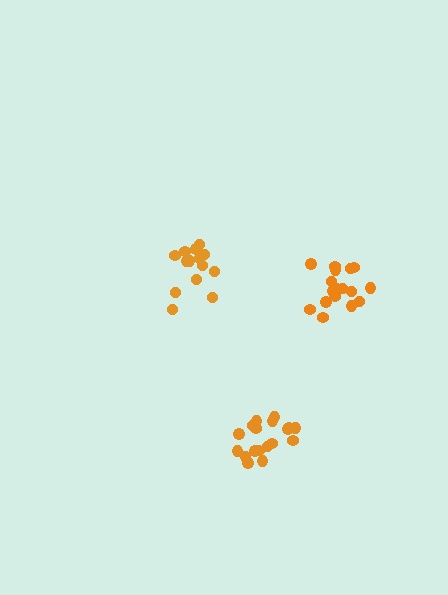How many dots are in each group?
Group 1: 18 dots, Group 2: 15 dots, Group 3: 18 dots (51 total).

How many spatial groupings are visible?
There are 3 spatial groupings.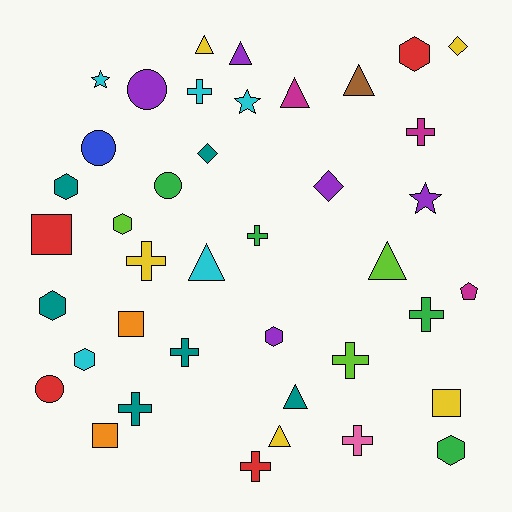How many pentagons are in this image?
There is 1 pentagon.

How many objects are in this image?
There are 40 objects.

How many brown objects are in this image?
There is 1 brown object.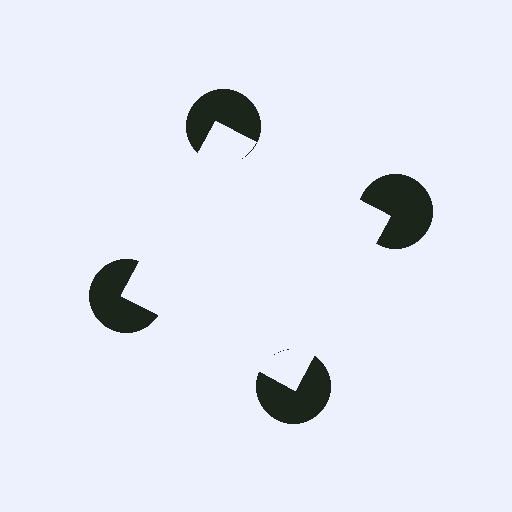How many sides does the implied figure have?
4 sides.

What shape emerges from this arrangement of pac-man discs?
An illusory square — its edges are inferred from the aligned wedge cuts in the pac-man discs, not physically drawn.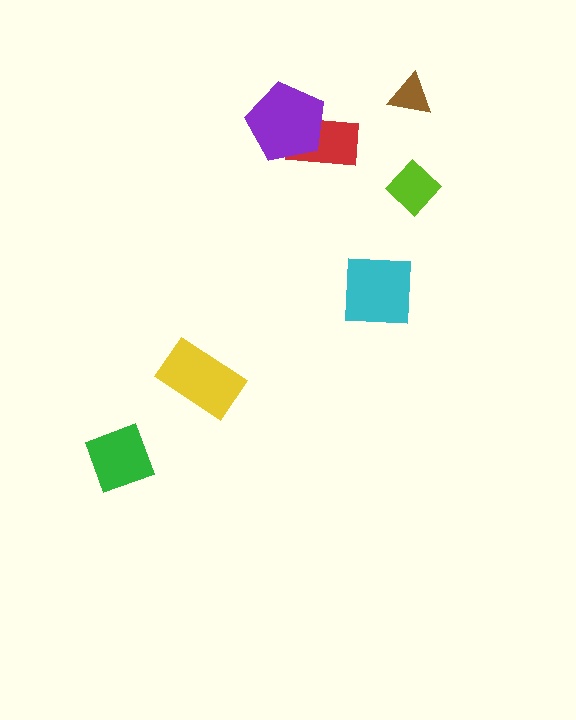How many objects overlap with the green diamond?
0 objects overlap with the green diamond.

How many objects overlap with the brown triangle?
0 objects overlap with the brown triangle.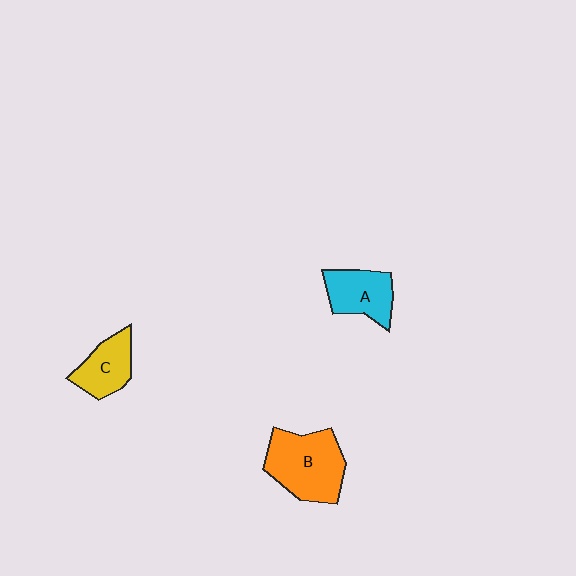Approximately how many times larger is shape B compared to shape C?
Approximately 1.7 times.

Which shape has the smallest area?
Shape C (yellow).